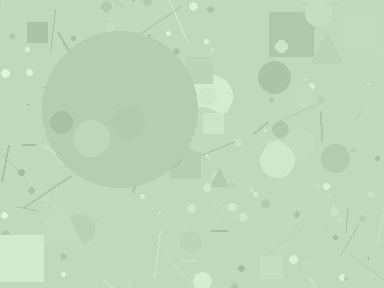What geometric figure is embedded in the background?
A circle is embedded in the background.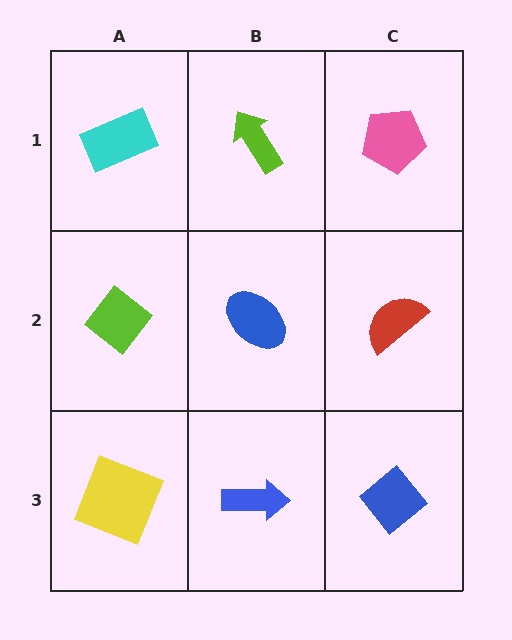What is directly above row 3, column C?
A red semicircle.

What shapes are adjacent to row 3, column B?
A blue ellipse (row 2, column B), a yellow square (row 3, column A), a blue diamond (row 3, column C).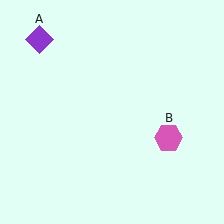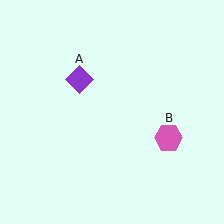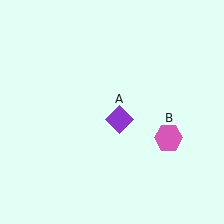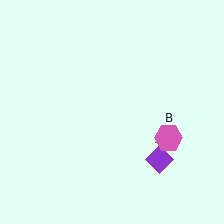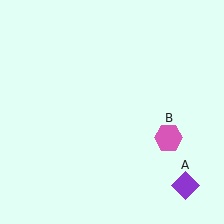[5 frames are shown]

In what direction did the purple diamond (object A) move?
The purple diamond (object A) moved down and to the right.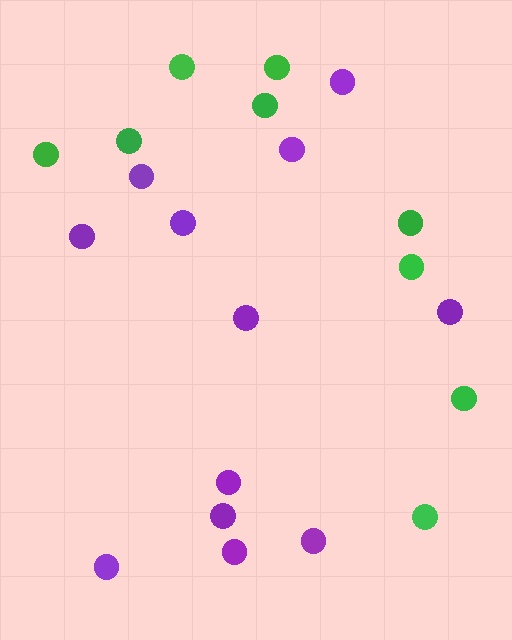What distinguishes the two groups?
There are 2 groups: one group of purple circles (12) and one group of green circles (9).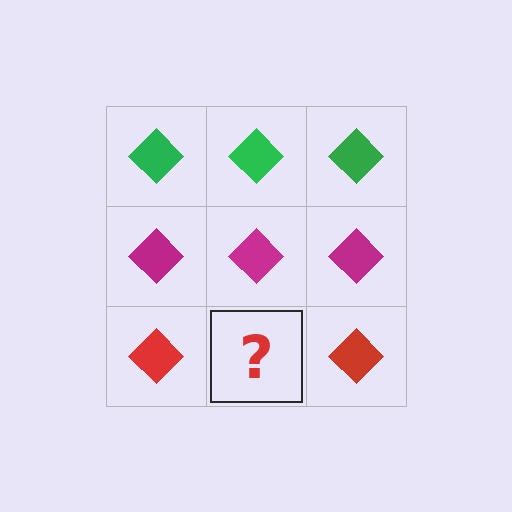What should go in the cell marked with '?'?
The missing cell should contain a red diamond.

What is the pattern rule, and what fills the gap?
The rule is that each row has a consistent color. The gap should be filled with a red diamond.